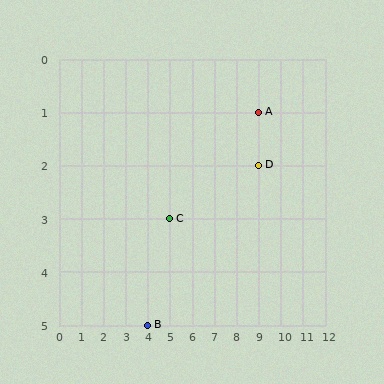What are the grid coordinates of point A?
Point A is at grid coordinates (9, 1).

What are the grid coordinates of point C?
Point C is at grid coordinates (5, 3).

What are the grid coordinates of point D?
Point D is at grid coordinates (9, 2).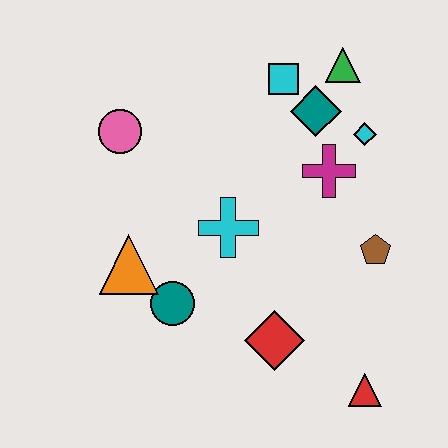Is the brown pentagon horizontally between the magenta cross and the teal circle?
No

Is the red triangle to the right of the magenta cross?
Yes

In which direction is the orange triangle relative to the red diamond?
The orange triangle is to the left of the red diamond.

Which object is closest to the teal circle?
The orange triangle is closest to the teal circle.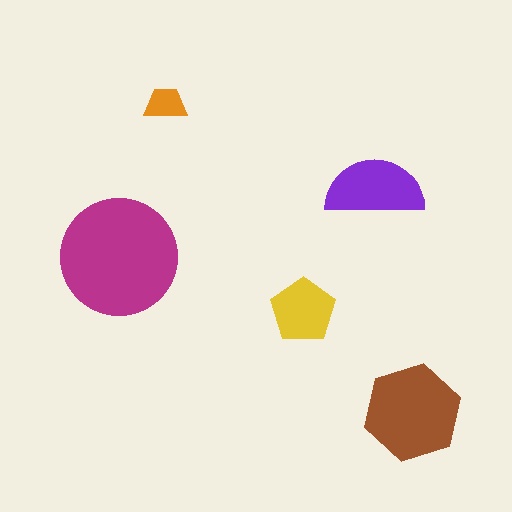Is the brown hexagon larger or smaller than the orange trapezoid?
Larger.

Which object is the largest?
The magenta circle.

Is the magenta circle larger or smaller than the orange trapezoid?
Larger.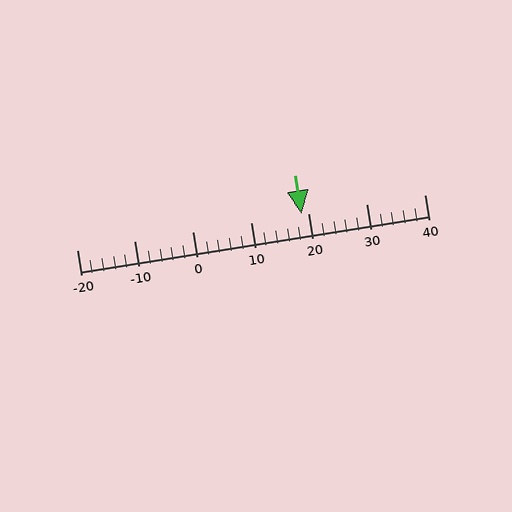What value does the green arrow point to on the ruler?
The green arrow points to approximately 19.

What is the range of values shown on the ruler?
The ruler shows values from -20 to 40.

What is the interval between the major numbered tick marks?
The major tick marks are spaced 10 units apart.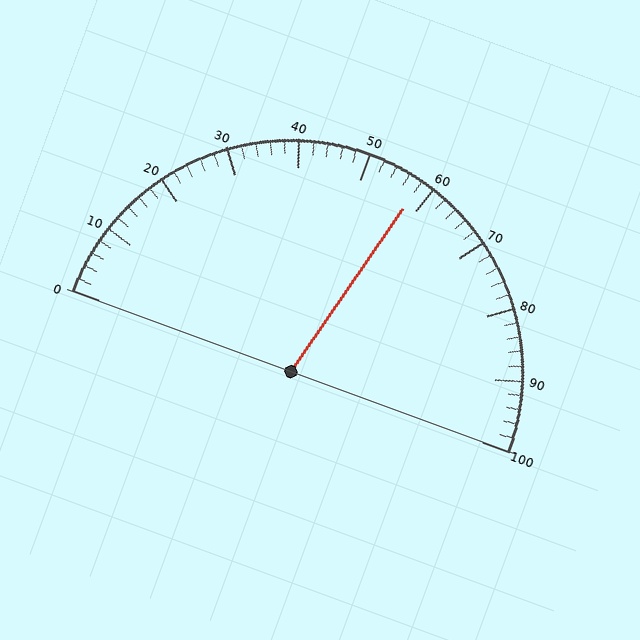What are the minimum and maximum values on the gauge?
The gauge ranges from 0 to 100.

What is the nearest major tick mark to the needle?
The nearest major tick mark is 60.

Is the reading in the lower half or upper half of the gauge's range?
The reading is in the upper half of the range (0 to 100).